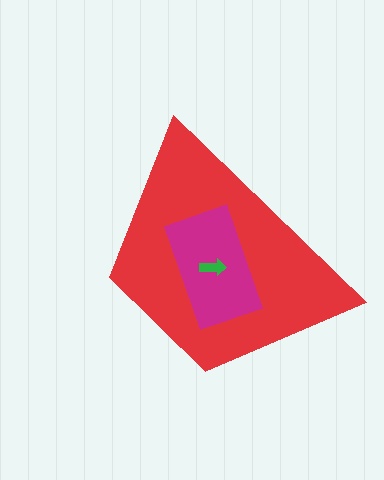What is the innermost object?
The green arrow.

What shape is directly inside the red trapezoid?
The magenta rectangle.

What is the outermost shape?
The red trapezoid.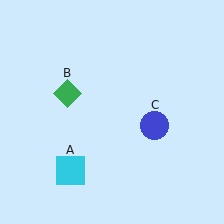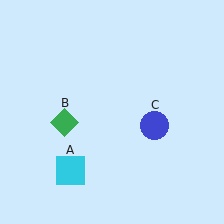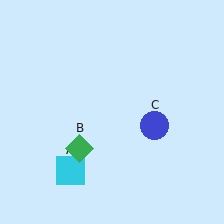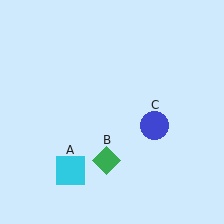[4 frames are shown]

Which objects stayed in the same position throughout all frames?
Cyan square (object A) and blue circle (object C) remained stationary.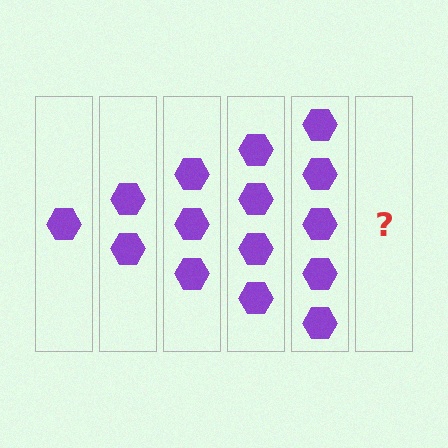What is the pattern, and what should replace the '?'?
The pattern is that each step adds one more hexagon. The '?' should be 6 hexagons.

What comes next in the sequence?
The next element should be 6 hexagons.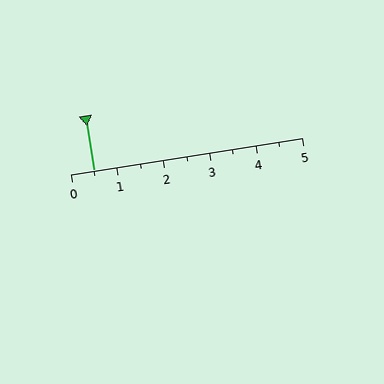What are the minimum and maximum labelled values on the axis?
The axis runs from 0 to 5.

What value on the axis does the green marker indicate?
The marker indicates approximately 0.5.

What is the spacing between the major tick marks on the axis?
The major ticks are spaced 1 apart.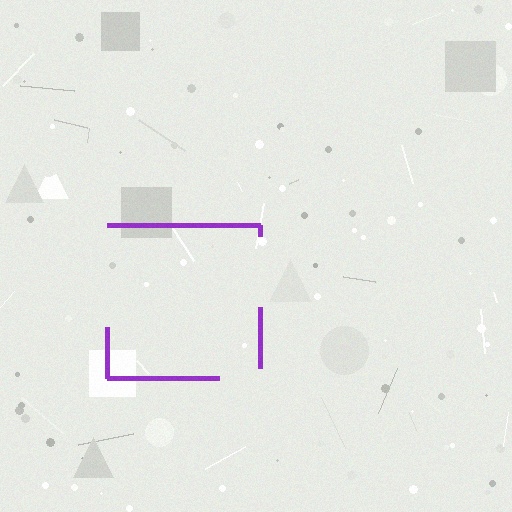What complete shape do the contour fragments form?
The contour fragments form a square.